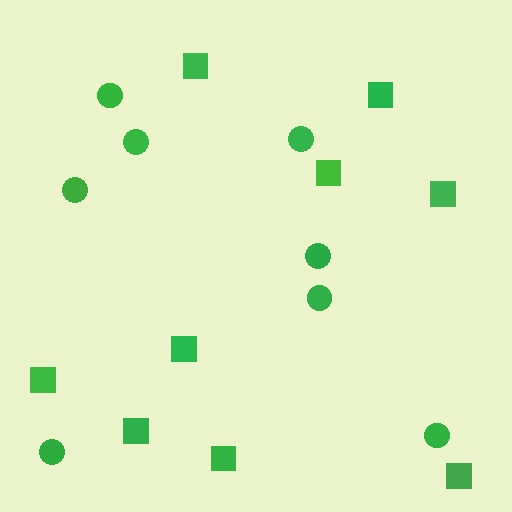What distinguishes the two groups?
There are 2 groups: one group of squares (9) and one group of circles (8).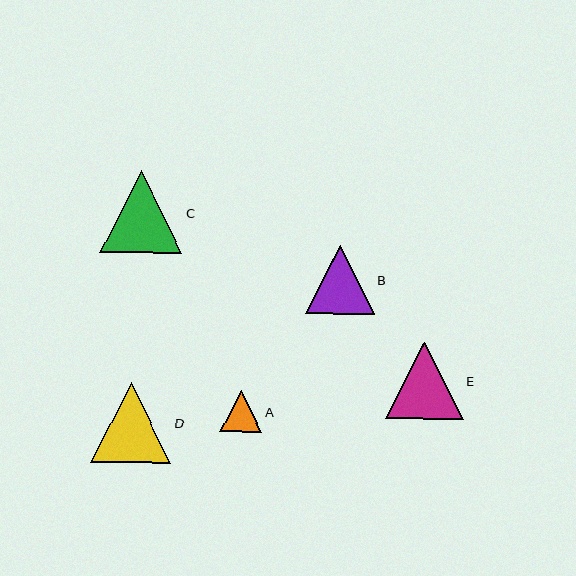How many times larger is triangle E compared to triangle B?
Triangle E is approximately 1.1 times the size of triangle B.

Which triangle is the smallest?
Triangle A is the smallest with a size of approximately 41 pixels.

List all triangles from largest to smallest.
From largest to smallest: C, D, E, B, A.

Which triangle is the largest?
Triangle C is the largest with a size of approximately 82 pixels.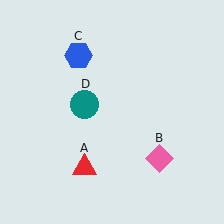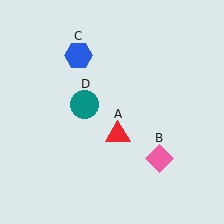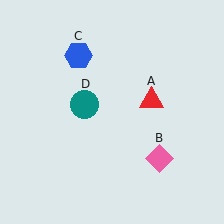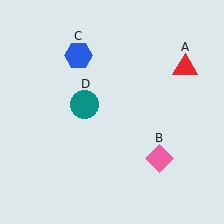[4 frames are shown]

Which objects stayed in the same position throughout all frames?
Pink diamond (object B) and blue hexagon (object C) and teal circle (object D) remained stationary.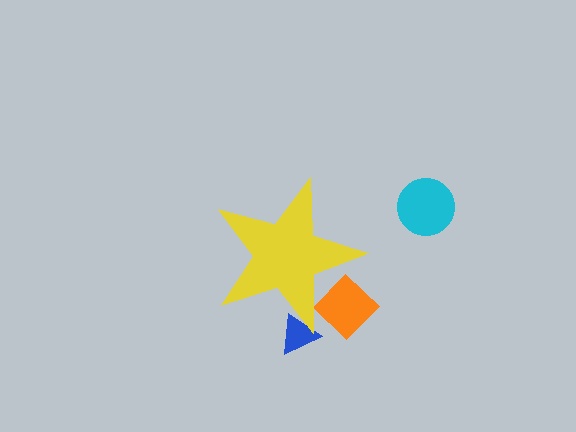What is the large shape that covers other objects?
A yellow star.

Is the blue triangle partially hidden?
Yes, the blue triangle is partially hidden behind the yellow star.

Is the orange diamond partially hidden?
Yes, the orange diamond is partially hidden behind the yellow star.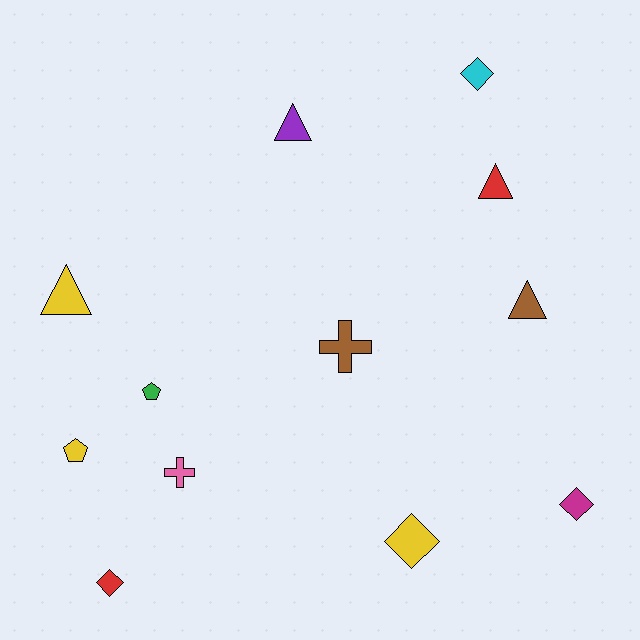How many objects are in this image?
There are 12 objects.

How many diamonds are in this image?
There are 4 diamonds.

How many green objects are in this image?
There is 1 green object.